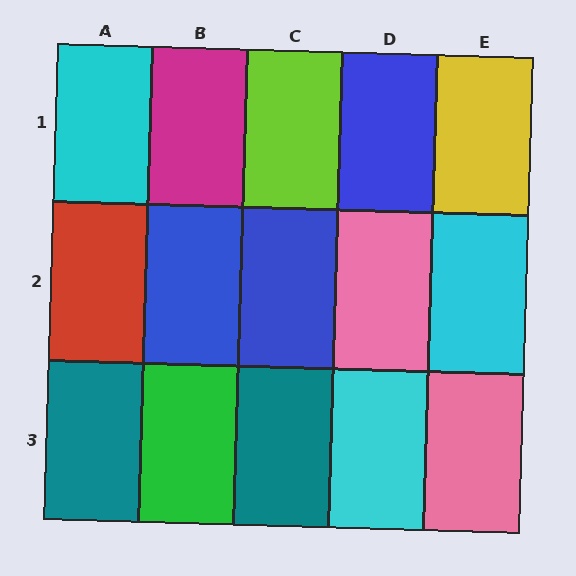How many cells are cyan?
3 cells are cyan.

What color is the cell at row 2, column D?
Pink.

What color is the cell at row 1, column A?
Cyan.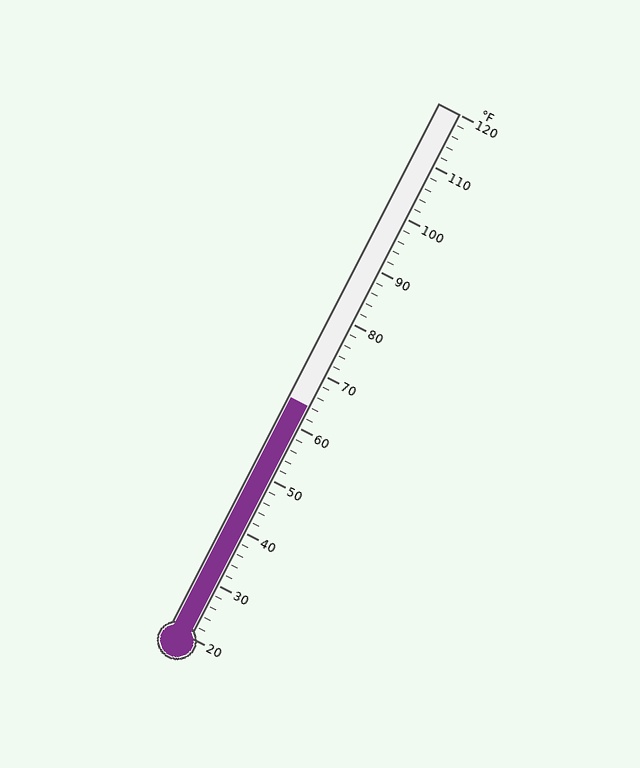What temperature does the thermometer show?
The thermometer shows approximately 64°F.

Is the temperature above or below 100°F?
The temperature is below 100°F.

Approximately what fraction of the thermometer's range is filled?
The thermometer is filled to approximately 45% of its range.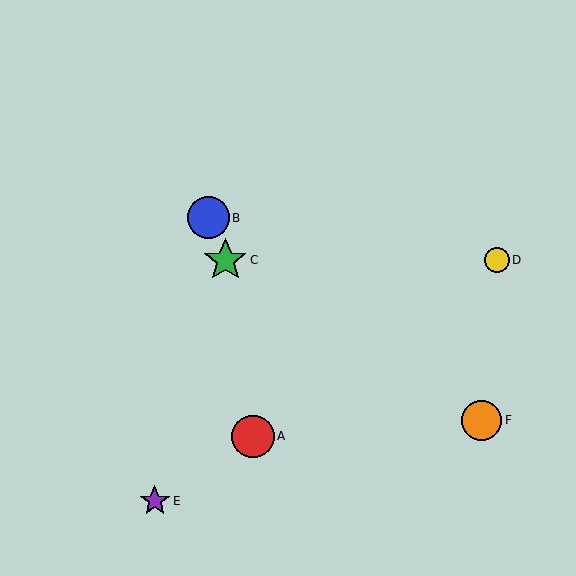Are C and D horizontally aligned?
Yes, both are at y≈260.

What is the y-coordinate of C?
Object C is at y≈260.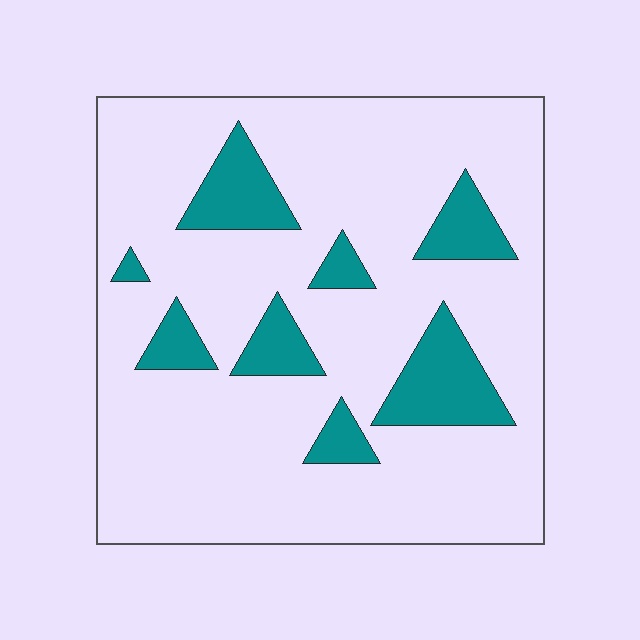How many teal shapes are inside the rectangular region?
8.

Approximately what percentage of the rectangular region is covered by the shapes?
Approximately 15%.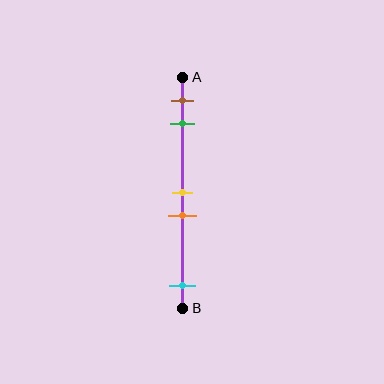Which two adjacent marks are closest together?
The yellow and orange marks are the closest adjacent pair.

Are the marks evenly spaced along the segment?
No, the marks are not evenly spaced.